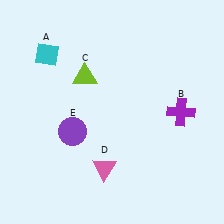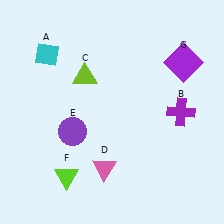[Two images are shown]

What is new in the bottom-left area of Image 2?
A lime triangle (F) was added in the bottom-left area of Image 2.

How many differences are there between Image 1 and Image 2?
There are 2 differences between the two images.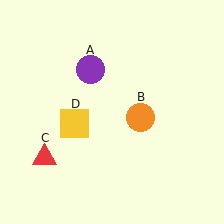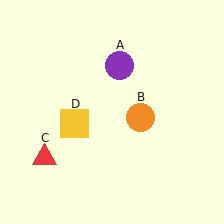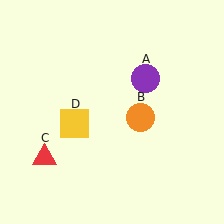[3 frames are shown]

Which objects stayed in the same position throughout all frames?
Orange circle (object B) and red triangle (object C) and yellow square (object D) remained stationary.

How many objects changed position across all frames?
1 object changed position: purple circle (object A).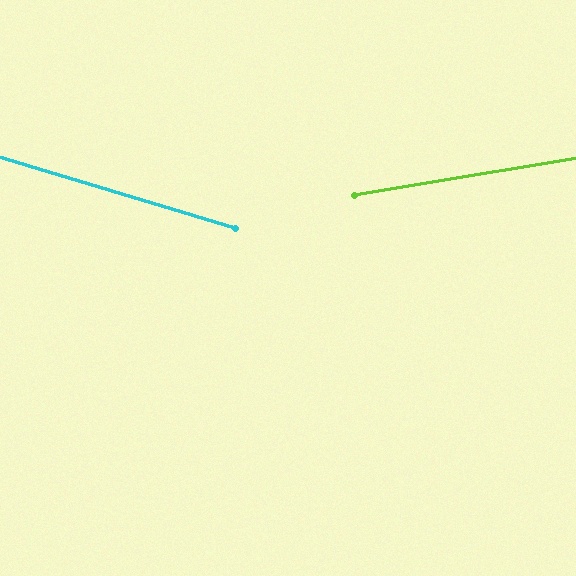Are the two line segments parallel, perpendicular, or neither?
Neither parallel nor perpendicular — they differ by about 26°.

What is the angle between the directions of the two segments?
Approximately 26 degrees.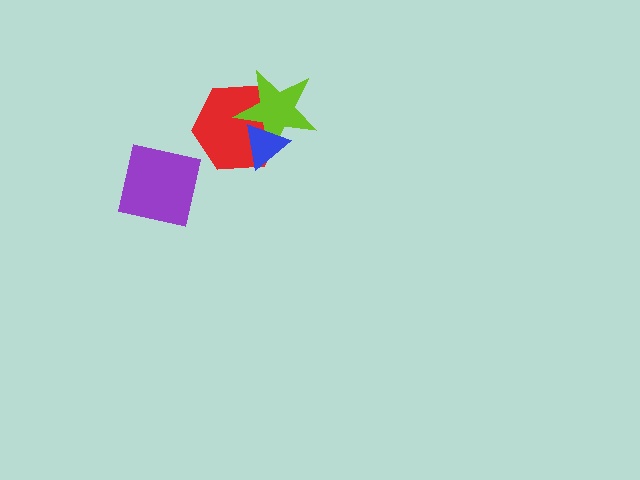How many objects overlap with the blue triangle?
2 objects overlap with the blue triangle.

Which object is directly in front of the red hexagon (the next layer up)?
The lime star is directly in front of the red hexagon.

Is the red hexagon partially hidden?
Yes, it is partially covered by another shape.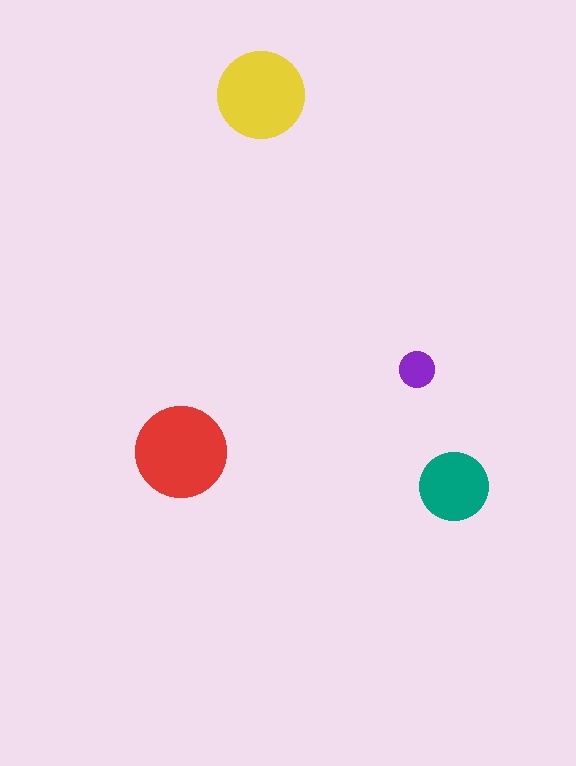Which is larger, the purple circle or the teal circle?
The teal one.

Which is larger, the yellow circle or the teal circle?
The yellow one.